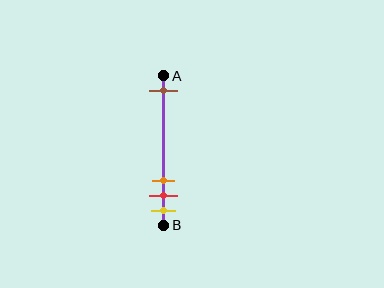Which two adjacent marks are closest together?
The red and yellow marks are the closest adjacent pair.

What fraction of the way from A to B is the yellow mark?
The yellow mark is approximately 90% (0.9) of the way from A to B.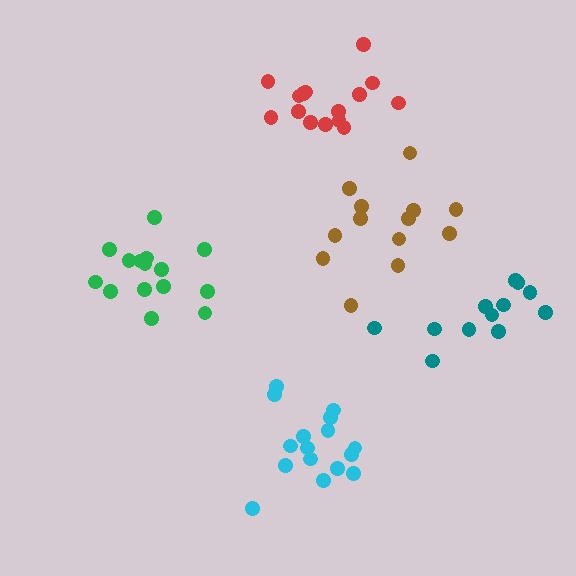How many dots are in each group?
Group 1: 13 dots, Group 2: 15 dots, Group 3: 15 dots, Group 4: 12 dots, Group 5: 16 dots (71 total).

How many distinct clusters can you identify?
There are 5 distinct clusters.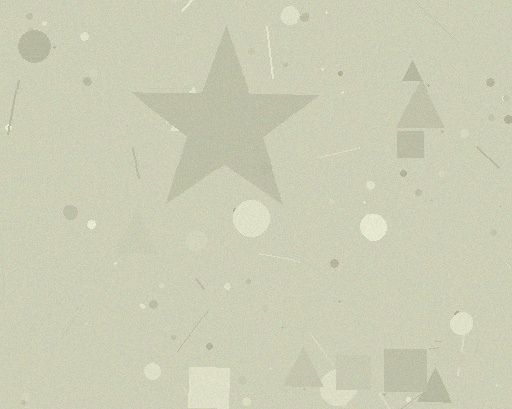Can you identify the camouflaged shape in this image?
The camouflaged shape is a star.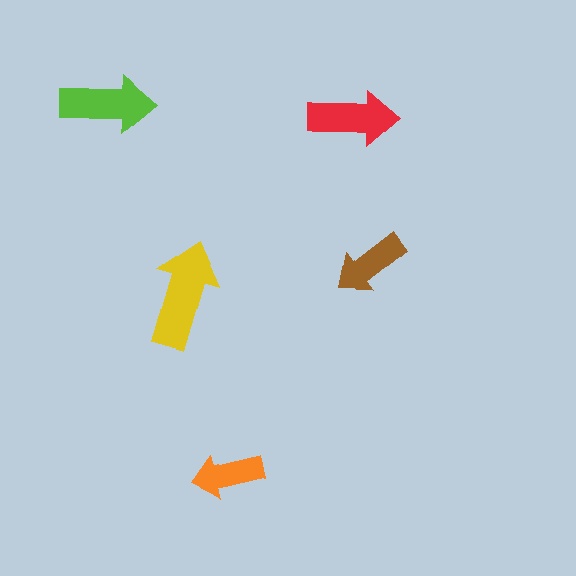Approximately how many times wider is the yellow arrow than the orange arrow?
About 1.5 times wider.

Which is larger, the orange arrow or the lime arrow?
The lime one.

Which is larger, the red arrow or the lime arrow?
The lime one.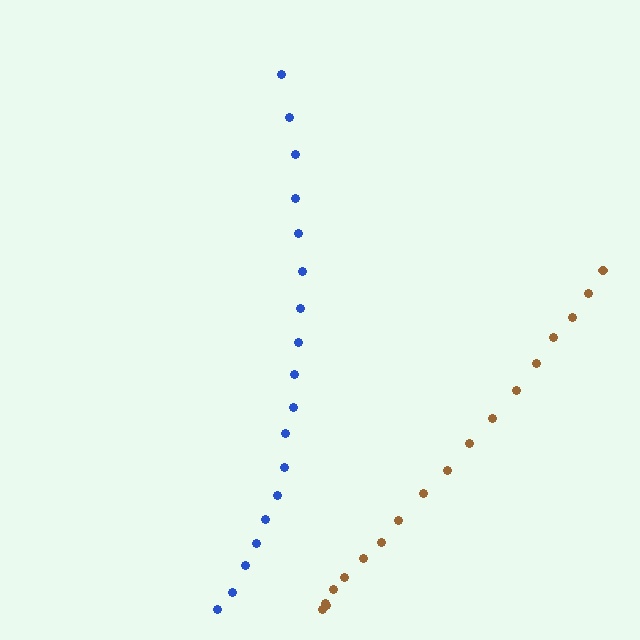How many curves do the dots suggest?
There are 2 distinct paths.